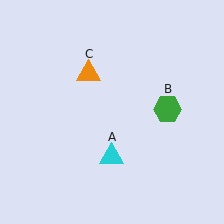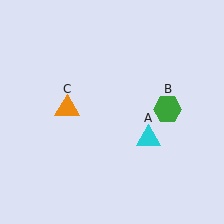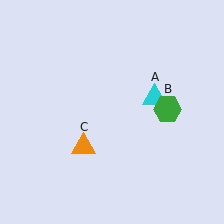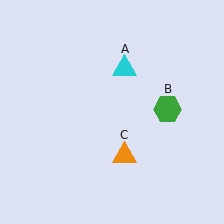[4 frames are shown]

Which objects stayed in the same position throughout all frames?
Green hexagon (object B) remained stationary.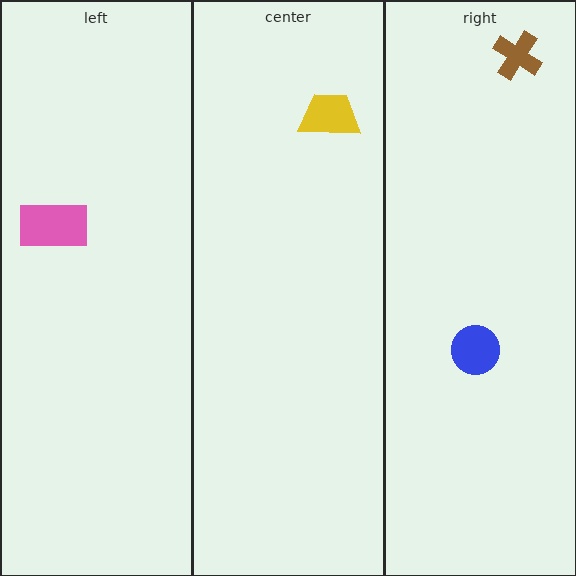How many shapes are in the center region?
1.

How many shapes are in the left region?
1.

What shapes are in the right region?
The brown cross, the blue circle.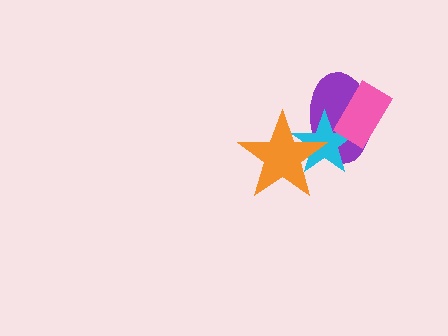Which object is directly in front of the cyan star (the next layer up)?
The pink rectangle is directly in front of the cyan star.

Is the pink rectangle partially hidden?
No, no other shape covers it.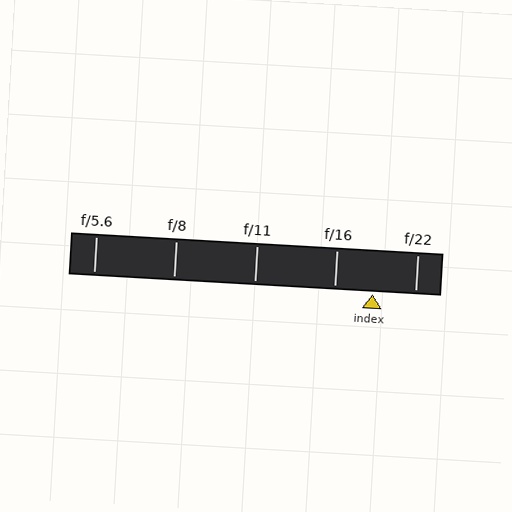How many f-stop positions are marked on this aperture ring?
There are 5 f-stop positions marked.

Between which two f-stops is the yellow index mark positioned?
The index mark is between f/16 and f/22.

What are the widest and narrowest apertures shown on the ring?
The widest aperture shown is f/5.6 and the narrowest is f/22.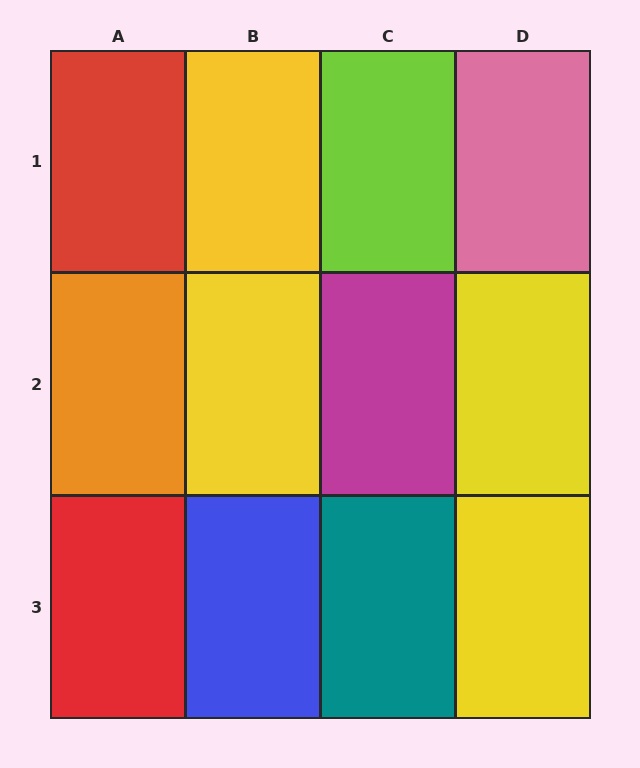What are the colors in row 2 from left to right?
Orange, yellow, magenta, yellow.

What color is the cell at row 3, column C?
Teal.